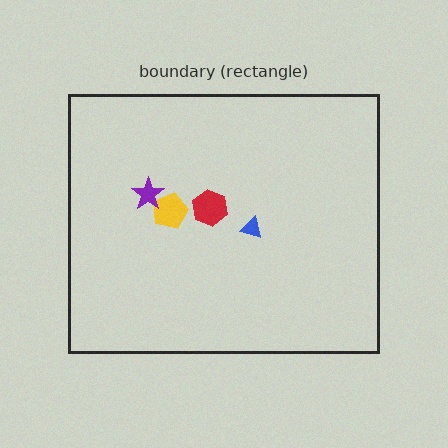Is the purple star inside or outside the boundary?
Inside.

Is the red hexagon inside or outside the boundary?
Inside.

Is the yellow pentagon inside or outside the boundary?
Inside.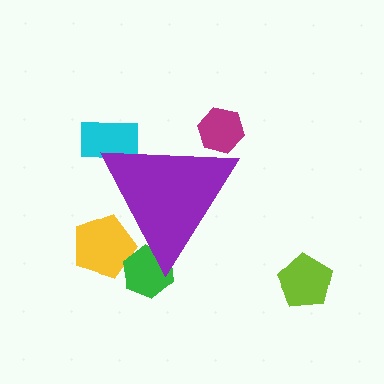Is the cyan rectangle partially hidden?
Yes, the cyan rectangle is partially hidden behind the purple triangle.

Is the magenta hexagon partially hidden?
Yes, the magenta hexagon is partially hidden behind the purple triangle.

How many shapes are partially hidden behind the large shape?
4 shapes are partially hidden.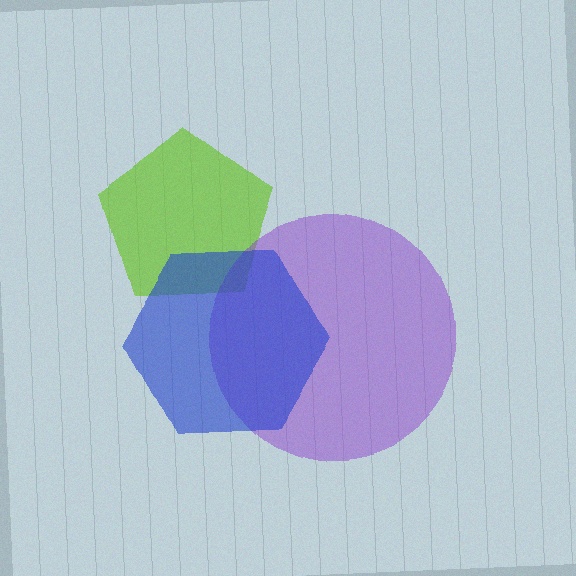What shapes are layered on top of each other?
The layered shapes are: a lime pentagon, a purple circle, a blue hexagon.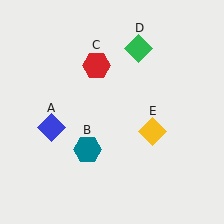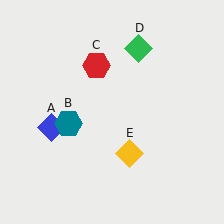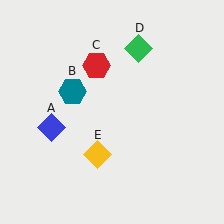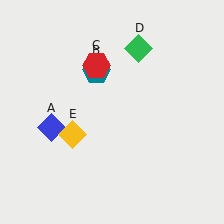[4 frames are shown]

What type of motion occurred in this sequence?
The teal hexagon (object B), yellow diamond (object E) rotated clockwise around the center of the scene.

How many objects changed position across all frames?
2 objects changed position: teal hexagon (object B), yellow diamond (object E).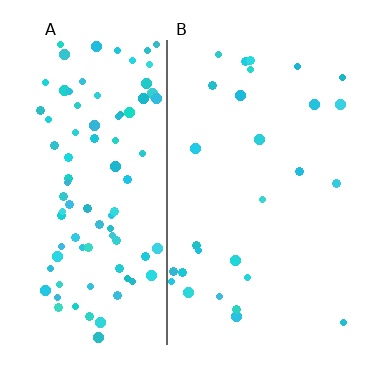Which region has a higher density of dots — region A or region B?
A (the left).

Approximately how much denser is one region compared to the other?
Approximately 3.6× — region A over region B.